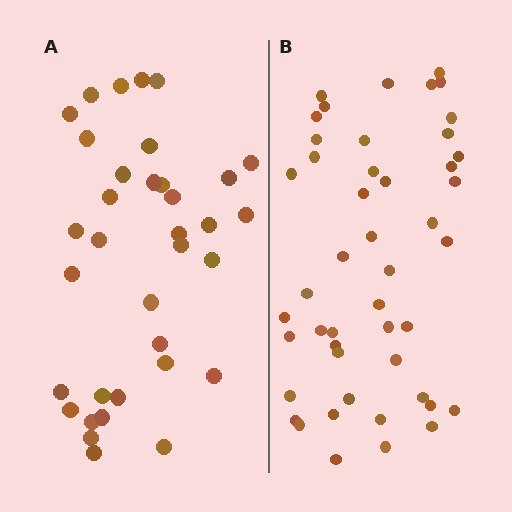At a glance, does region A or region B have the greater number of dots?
Region B (the right region) has more dots.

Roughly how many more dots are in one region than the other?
Region B has roughly 12 or so more dots than region A.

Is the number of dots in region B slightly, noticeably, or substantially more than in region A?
Region B has noticeably more, but not dramatically so. The ratio is roughly 1.3 to 1.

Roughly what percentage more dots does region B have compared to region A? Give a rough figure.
About 35% more.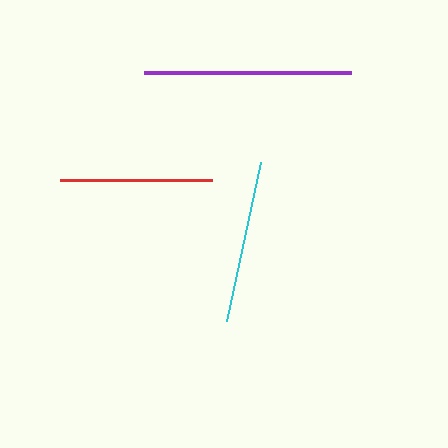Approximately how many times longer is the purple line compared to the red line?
The purple line is approximately 1.4 times the length of the red line.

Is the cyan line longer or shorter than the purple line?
The purple line is longer than the cyan line.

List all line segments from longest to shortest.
From longest to shortest: purple, cyan, red.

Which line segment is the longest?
The purple line is the longest at approximately 207 pixels.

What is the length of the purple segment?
The purple segment is approximately 207 pixels long.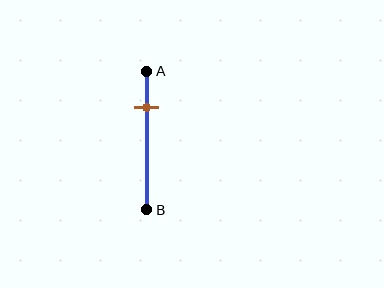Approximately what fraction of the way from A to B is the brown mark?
The brown mark is approximately 25% of the way from A to B.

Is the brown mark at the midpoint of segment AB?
No, the mark is at about 25% from A, not at the 50% midpoint.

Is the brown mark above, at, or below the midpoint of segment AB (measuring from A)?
The brown mark is above the midpoint of segment AB.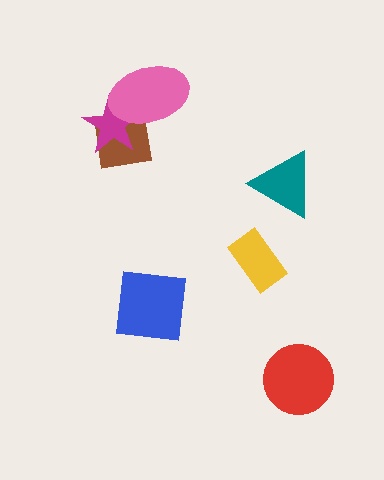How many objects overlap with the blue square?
0 objects overlap with the blue square.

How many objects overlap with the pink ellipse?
2 objects overlap with the pink ellipse.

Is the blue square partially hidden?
No, no other shape covers it.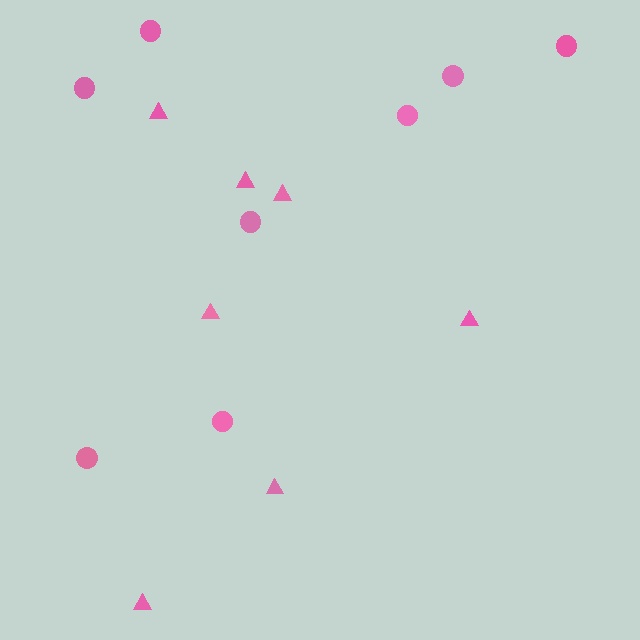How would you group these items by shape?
There are 2 groups: one group of triangles (7) and one group of circles (8).